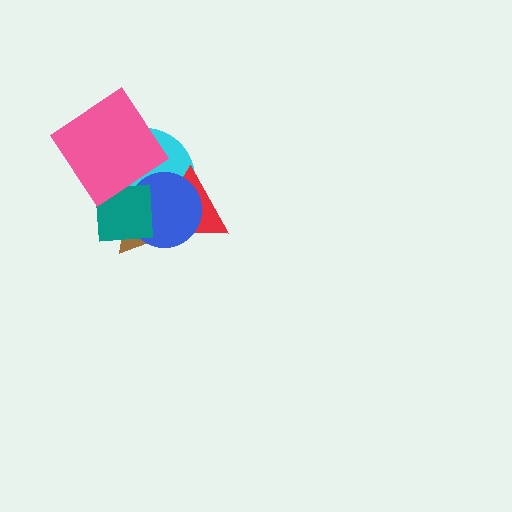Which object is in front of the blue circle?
The teal square is in front of the blue circle.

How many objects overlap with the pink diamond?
2 objects overlap with the pink diamond.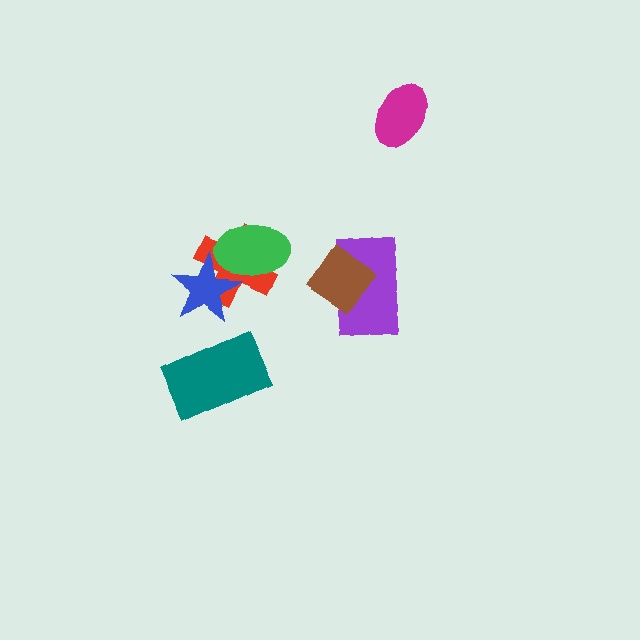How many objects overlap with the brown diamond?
1 object overlaps with the brown diamond.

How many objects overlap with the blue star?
2 objects overlap with the blue star.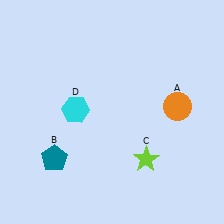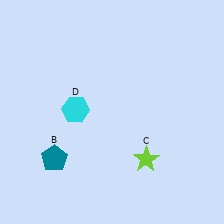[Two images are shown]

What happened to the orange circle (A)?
The orange circle (A) was removed in Image 2. It was in the top-right area of Image 1.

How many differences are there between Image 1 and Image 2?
There is 1 difference between the two images.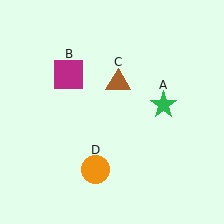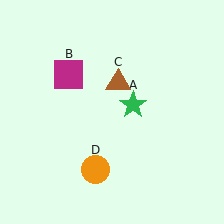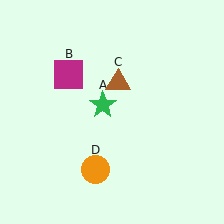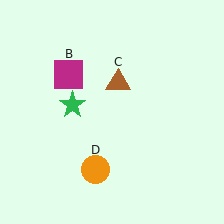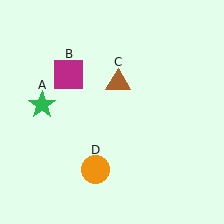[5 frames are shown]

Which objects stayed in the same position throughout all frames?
Magenta square (object B) and brown triangle (object C) and orange circle (object D) remained stationary.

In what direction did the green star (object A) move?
The green star (object A) moved left.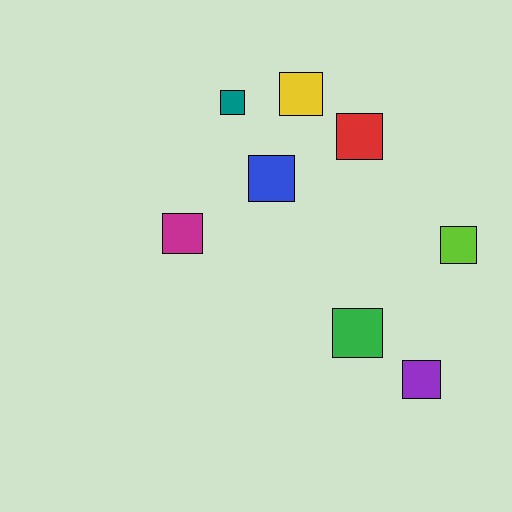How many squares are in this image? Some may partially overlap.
There are 8 squares.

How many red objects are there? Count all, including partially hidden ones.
There is 1 red object.